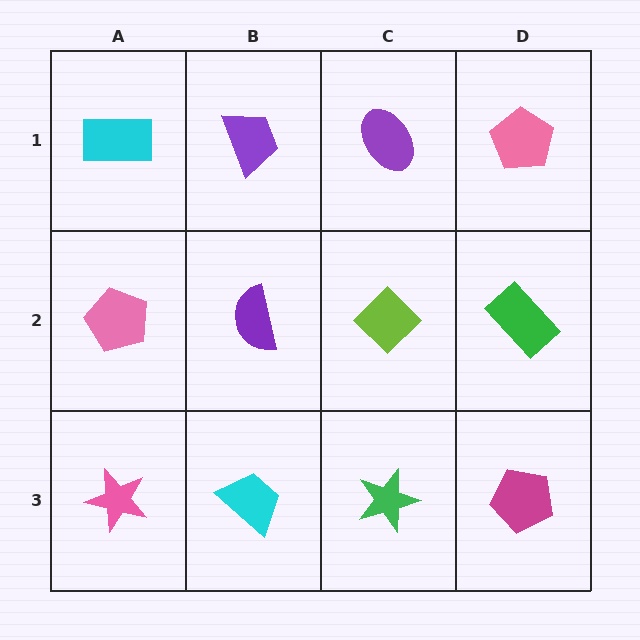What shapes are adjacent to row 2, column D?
A pink pentagon (row 1, column D), a magenta pentagon (row 3, column D), a lime diamond (row 2, column C).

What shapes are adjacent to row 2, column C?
A purple ellipse (row 1, column C), a green star (row 3, column C), a purple semicircle (row 2, column B), a green rectangle (row 2, column D).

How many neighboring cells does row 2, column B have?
4.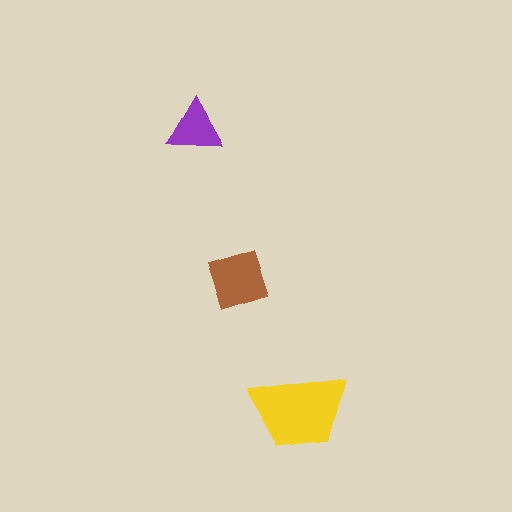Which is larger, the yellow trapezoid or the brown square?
The yellow trapezoid.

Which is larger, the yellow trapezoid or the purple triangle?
The yellow trapezoid.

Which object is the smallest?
The purple triangle.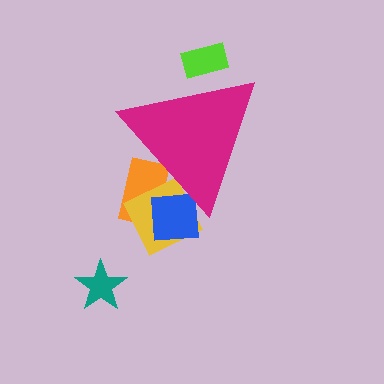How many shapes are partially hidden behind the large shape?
4 shapes are partially hidden.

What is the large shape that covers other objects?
A magenta triangle.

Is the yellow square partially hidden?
Yes, the yellow square is partially hidden behind the magenta triangle.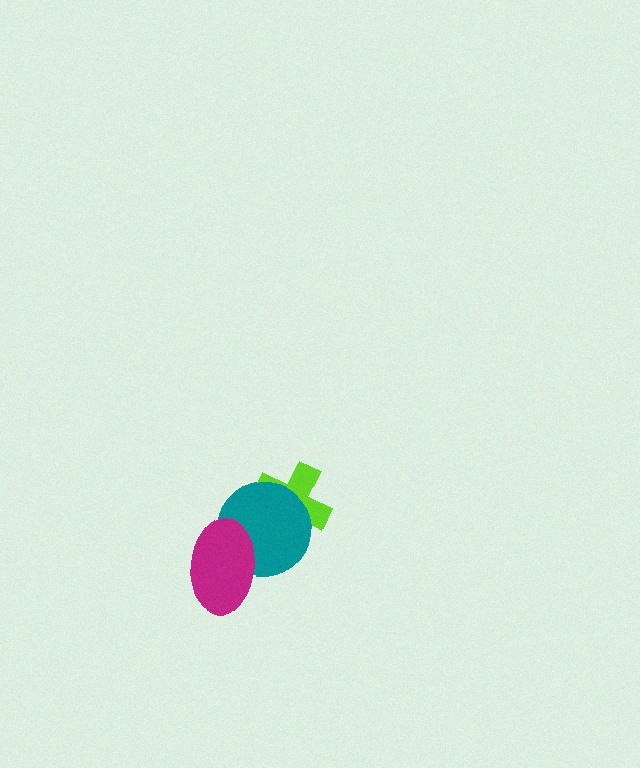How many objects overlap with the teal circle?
2 objects overlap with the teal circle.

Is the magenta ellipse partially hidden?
No, no other shape covers it.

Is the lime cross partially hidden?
Yes, it is partially covered by another shape.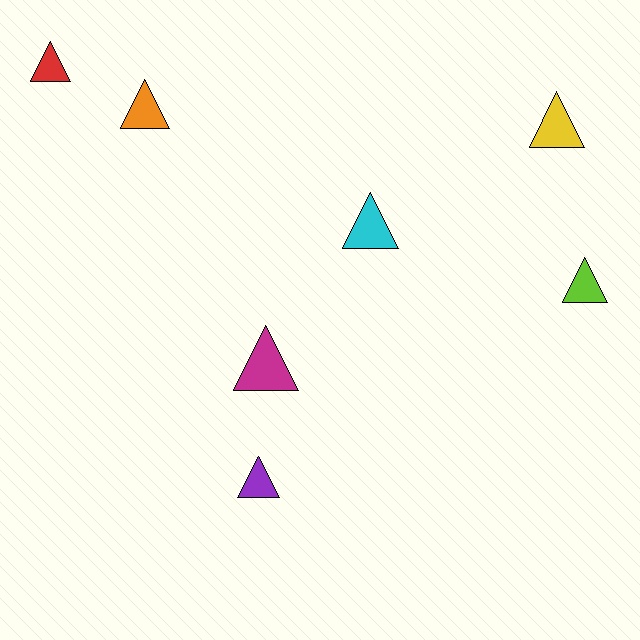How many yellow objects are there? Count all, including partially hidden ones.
There is 1 yellow object.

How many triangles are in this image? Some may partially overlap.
There are 7 triangles.